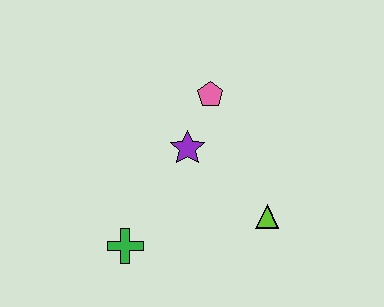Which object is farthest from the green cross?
The pink pentagon is farthest from the green cross.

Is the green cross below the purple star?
Yes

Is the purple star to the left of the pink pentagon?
Yes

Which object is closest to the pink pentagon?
The purple star is closest to the pink pentagon.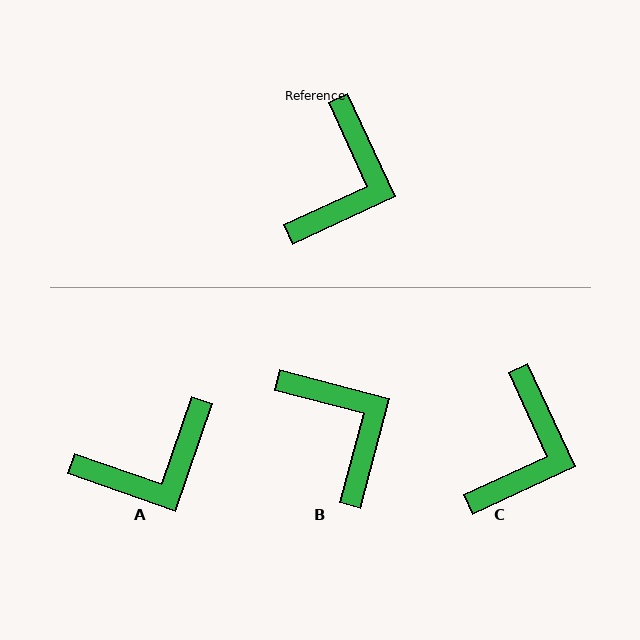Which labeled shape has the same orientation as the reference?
C.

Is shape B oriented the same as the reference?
No, it is off by about 50 degrees.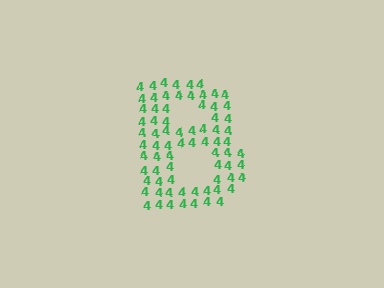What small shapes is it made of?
It is made of small digit 4's.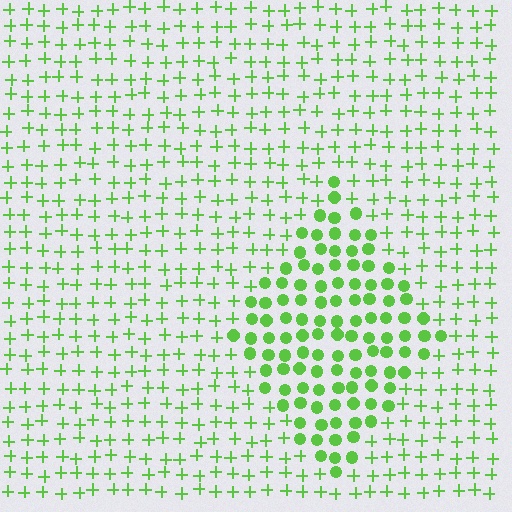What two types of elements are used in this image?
The image uses circles inside the diamond region and plus signs outside it.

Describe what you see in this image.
The image is filled with small lime elements arranged in a uniform grid. A diamond-shaped region contains circles, while the surrounding area contains plus signs. The boundary is defined purely by the change in element shape.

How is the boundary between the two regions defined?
The boundary is defined by a change in element shape: circles inside vs. plus signs outside. All elements share the same color and spacing.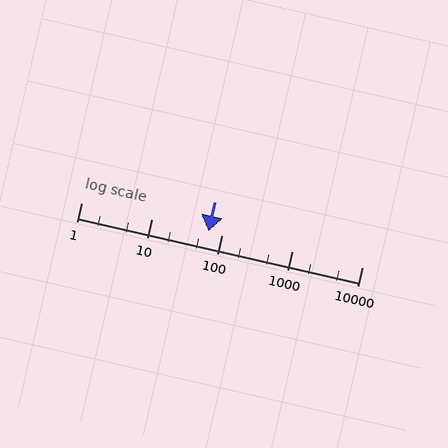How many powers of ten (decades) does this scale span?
The scale spans 4 decades, from 1 to 10000.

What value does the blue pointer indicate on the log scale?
The pointer indicates approximately 64.